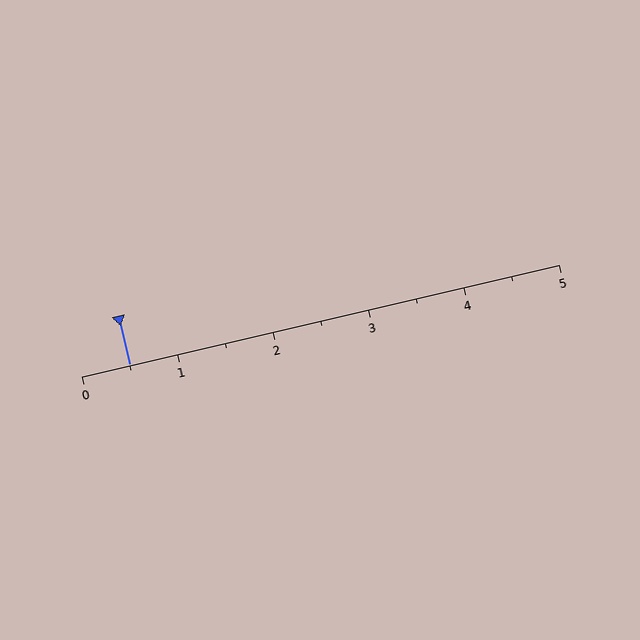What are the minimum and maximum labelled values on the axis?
The axis runs from 0 to 5.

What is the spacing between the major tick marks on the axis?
The major ticks are spaced 1 apart.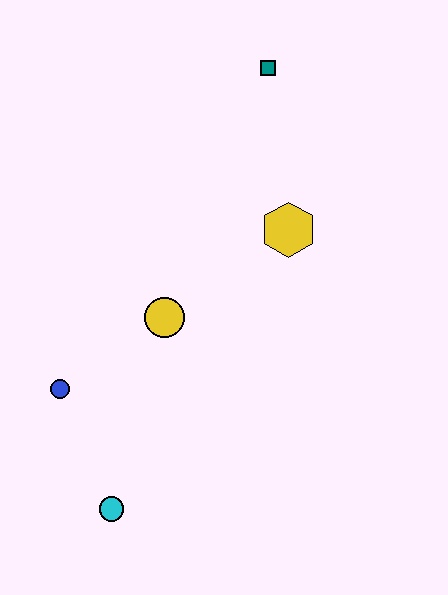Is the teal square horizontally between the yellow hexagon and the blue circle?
Yes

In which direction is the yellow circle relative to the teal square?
The yellow circle is below the teal square.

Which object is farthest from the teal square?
The cyan circle is farthest from the teal square.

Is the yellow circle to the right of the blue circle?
Yes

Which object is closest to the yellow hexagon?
The yellow circle is closest to the yellow hexagon.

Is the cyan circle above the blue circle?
No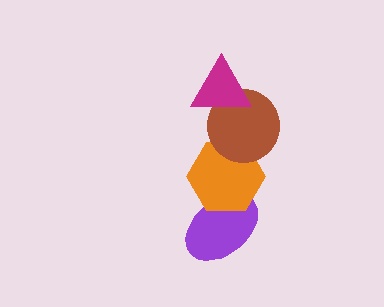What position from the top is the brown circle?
The brown circle is 2nd from the top.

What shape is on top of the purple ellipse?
The orange hexagon is on top of the purple ellipse.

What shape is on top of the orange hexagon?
The brown circle is on top of the orange hexagon.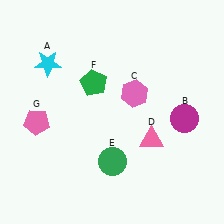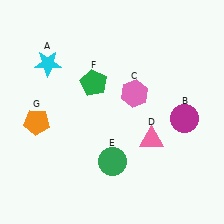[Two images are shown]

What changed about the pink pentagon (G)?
In Image 1, G is pink. In Image 2, it changed to orange.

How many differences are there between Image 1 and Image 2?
There is 1 difference between the two images.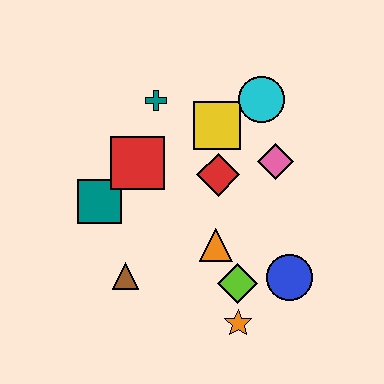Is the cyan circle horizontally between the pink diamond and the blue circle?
No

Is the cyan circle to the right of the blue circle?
No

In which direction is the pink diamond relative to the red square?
The pink diamond is to the right of the red square.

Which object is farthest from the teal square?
The blue circle is farthest from the teal square.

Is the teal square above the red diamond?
No